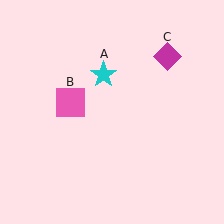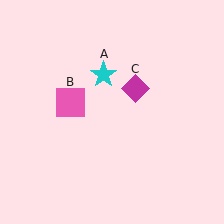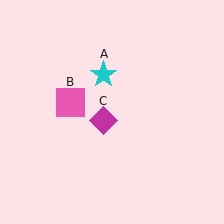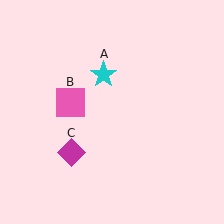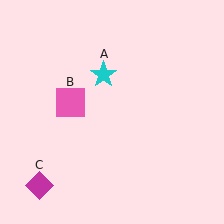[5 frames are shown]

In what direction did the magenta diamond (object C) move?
The magenta diamond (object C) moved down and to the left.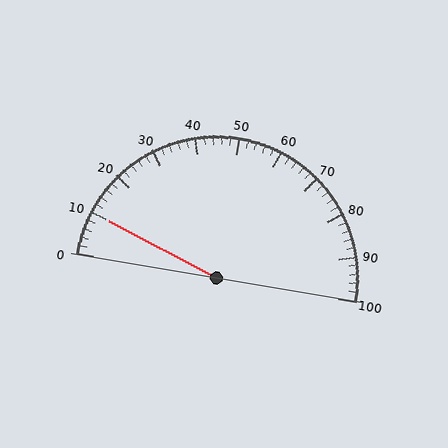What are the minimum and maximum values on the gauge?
The gauge ranges from 0 to 100.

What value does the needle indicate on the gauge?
The needle indicates approximately 10.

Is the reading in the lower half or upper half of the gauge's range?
The reading is in the lower half of the range (0 to 100).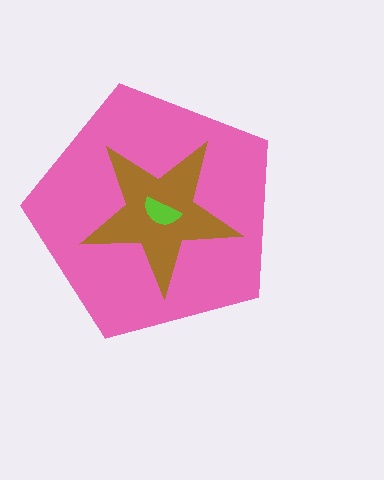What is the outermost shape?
The pink pentagon.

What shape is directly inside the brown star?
The lime semicircle.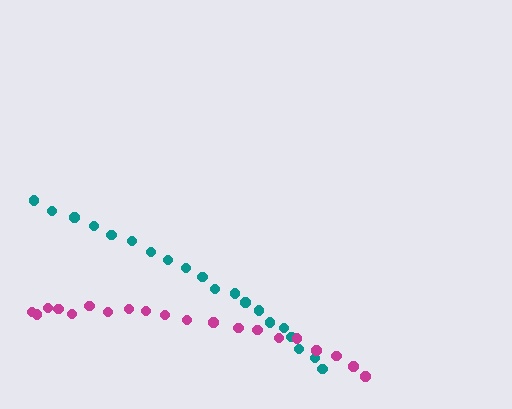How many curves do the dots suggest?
There are 2 distinct paths.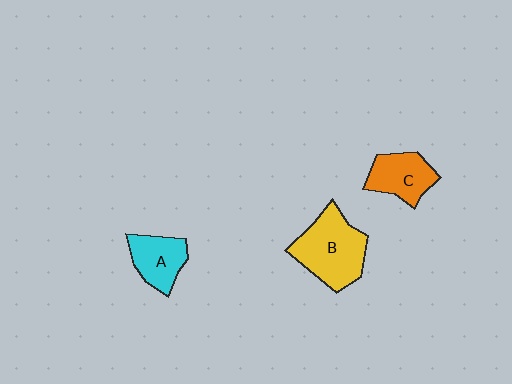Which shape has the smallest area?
Shape A (cyan).